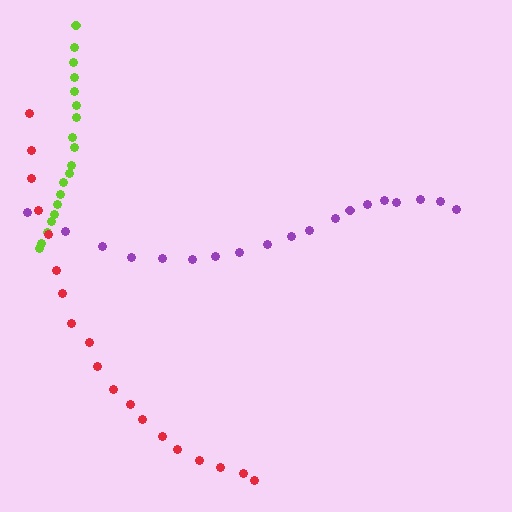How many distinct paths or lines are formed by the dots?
There are 3 distinct paths.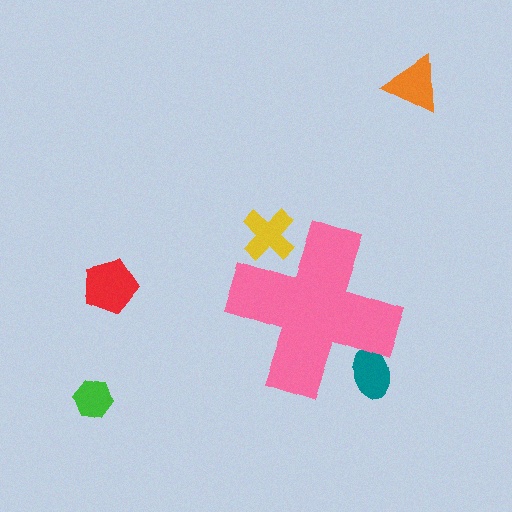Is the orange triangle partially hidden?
No, the orange triangle is fully visible.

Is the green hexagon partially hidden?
No, the green hexagon is fully visible.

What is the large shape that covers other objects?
A pink cross.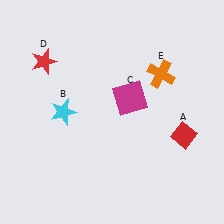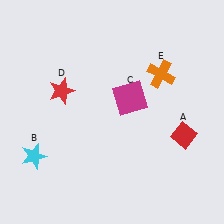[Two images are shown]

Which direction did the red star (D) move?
The red star (D) moved down.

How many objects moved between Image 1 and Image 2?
2 objects moved between the two images.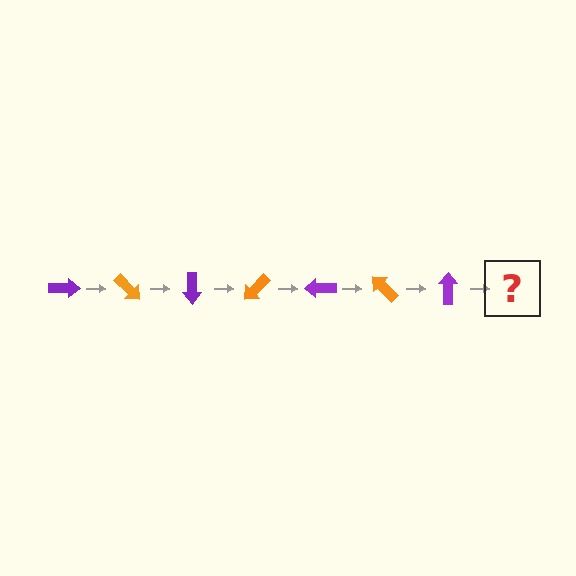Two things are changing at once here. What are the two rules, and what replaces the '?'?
The two rules are that it rotates 45 degrees each step and the color cycles through purple and orange. The '?' should be an orange arrow, rotated 315 degrees from the start.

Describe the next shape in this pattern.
It should be an orange arrow, rotated 315 degrees from the start.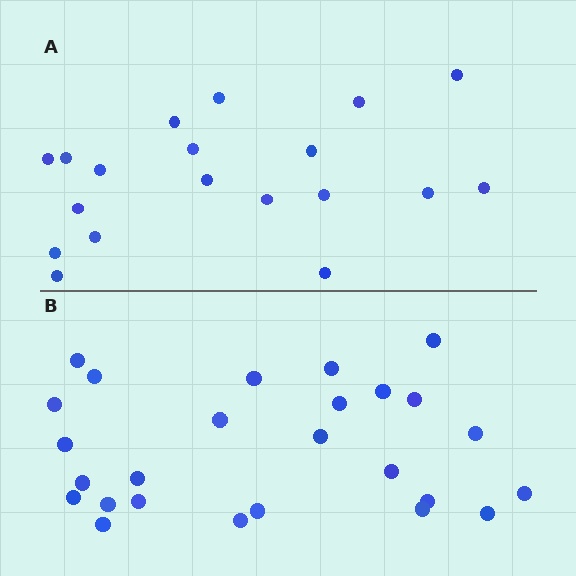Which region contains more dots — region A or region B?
Region B (the bottom region) has more dots.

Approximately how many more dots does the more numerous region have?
Region B has roughly 8 or so more dots than region A.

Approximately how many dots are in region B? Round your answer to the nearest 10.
About 30 dots. (The exact count is 26, which rounds to 30.)